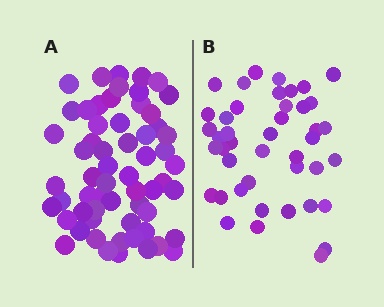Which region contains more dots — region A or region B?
Region A (the left region) has more dots.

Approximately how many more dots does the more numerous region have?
Region A has approximately 15 more dots than region B.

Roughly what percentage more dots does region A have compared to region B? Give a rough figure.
About 40% more.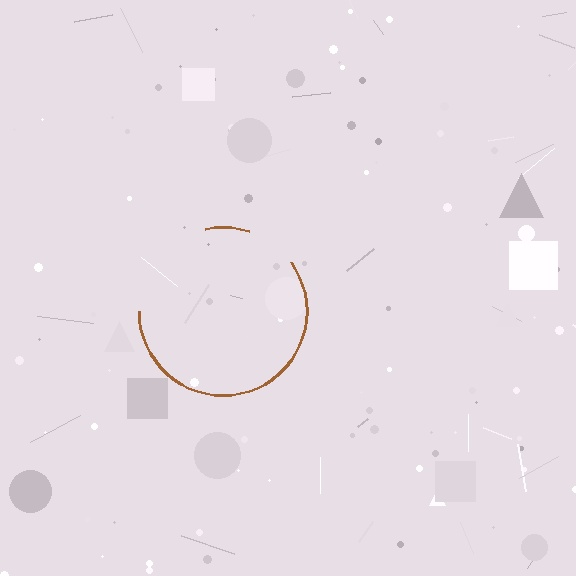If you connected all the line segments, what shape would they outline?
They would outline a circle.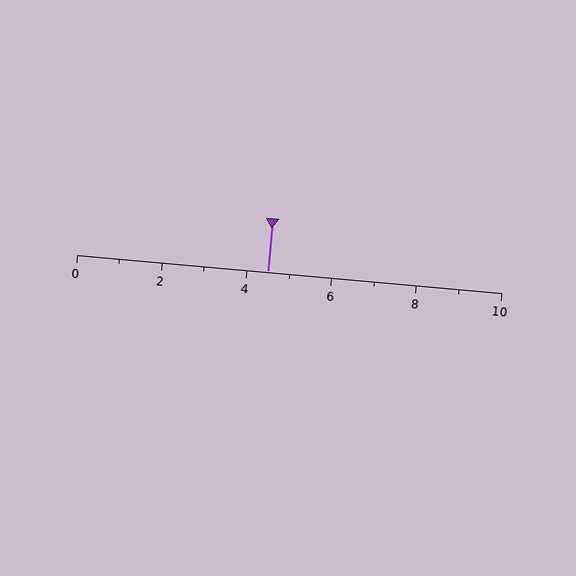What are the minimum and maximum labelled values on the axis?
The axis runs from 0 to 10.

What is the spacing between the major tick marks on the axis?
The major ticks are spaced 2 apart.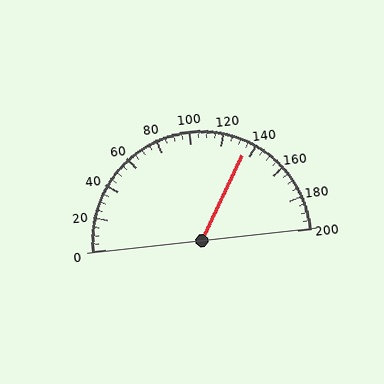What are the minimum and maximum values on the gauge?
The gauge ranges from 0 to 200.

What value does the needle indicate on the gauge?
The needle indicates approximately 135.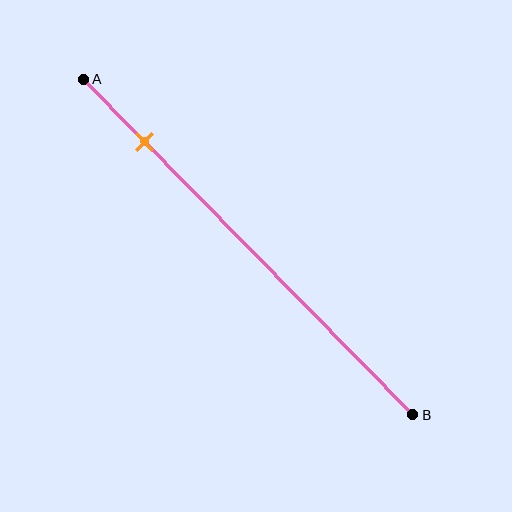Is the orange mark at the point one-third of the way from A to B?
No, the mark is at about 20% from A, not at the 33% one-third point.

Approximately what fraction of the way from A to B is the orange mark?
The orange mark is approximately 20% of the way from A to B.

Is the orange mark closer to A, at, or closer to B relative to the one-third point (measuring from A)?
The orange mark is closer to point A than the one-third point of segment AB.